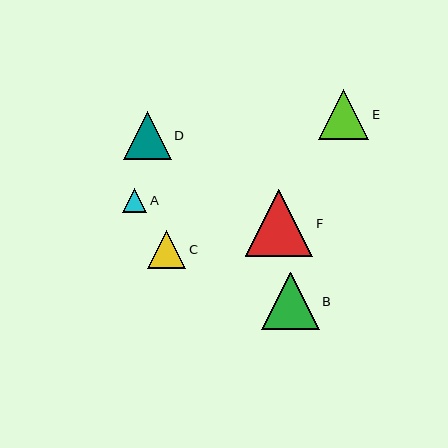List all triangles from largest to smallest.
From largest to smallest: F, B, E, D, C, A.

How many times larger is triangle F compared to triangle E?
Triangle F is approximately 1.3 times the size of triangle E.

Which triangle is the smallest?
Triangle A is the smallest with a size of approximately 24 pixels.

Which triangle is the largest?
Triangle F is the largest with a size of approximately 67 pixels.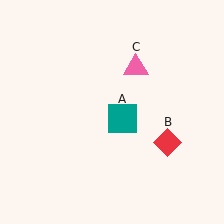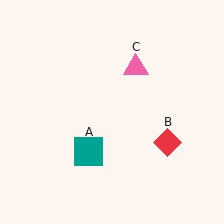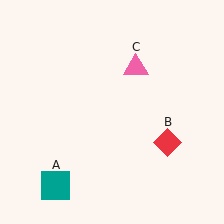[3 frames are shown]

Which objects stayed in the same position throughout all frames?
Red diamond (object B) and pink triangle (object C) remained stationary.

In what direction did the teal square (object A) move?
The teal square (object A) moved down and to the left.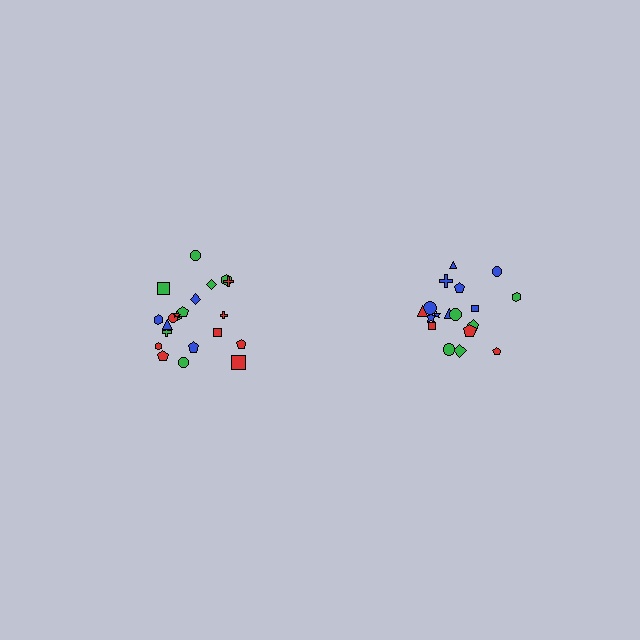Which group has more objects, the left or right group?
The left group.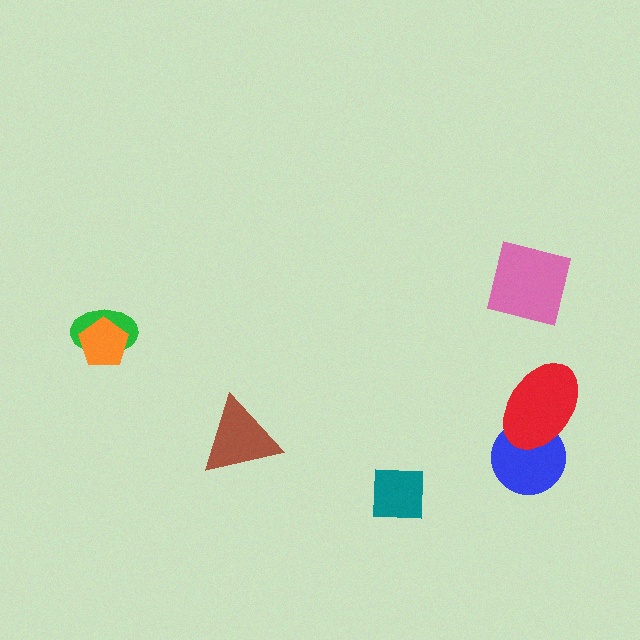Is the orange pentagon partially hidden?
No, no other shape covers it.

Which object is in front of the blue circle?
The red ellipse is in front of the blue circle.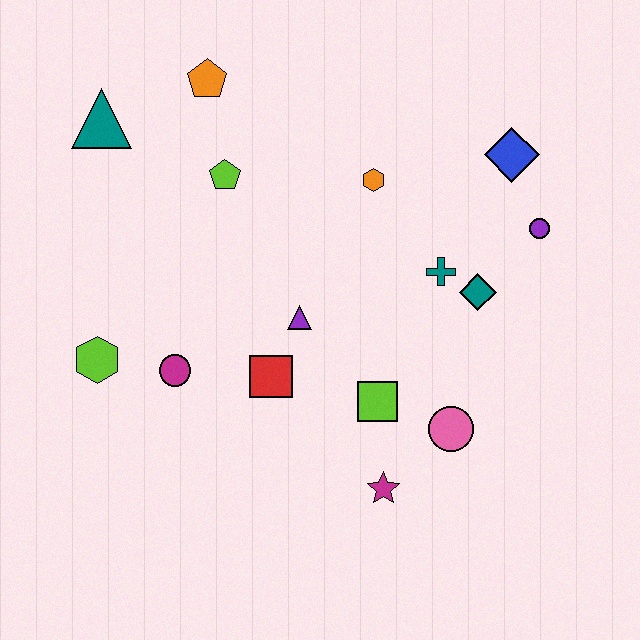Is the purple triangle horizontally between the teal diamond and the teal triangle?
Yes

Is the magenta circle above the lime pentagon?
No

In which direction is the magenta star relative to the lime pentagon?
The magenta star is below the lime pentagon.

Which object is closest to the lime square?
The pink circle is closest to the lime square.